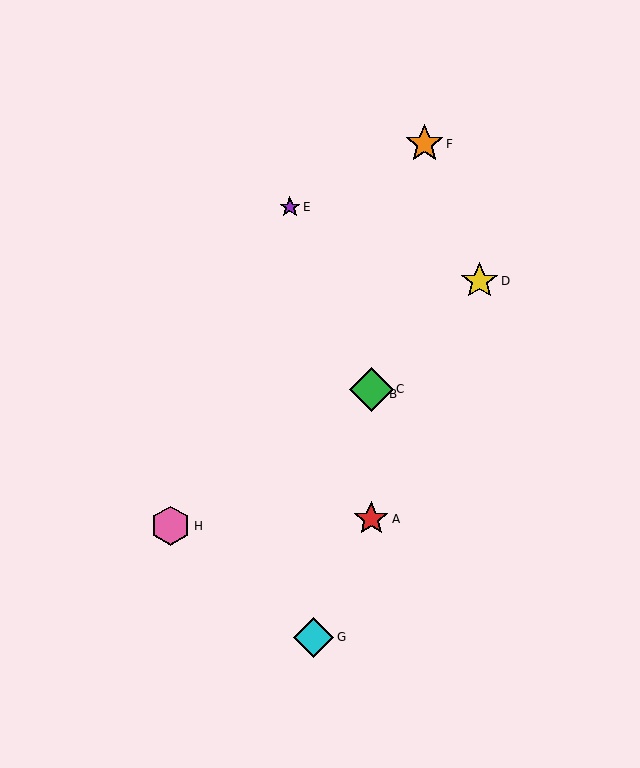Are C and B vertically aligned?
Yes, both are at x≈371.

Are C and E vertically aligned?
No, C is at x≈371 and E is at x≈290.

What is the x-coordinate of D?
Object D is at x≈479.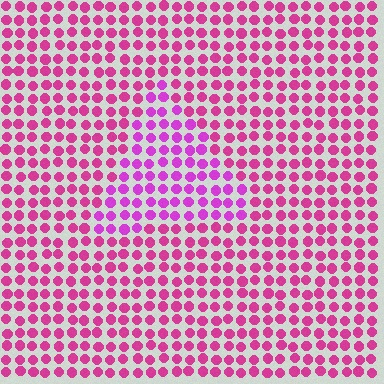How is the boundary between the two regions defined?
The boundary is defined purely by a slight shift in hue (about 25 degrees). Spacing, size, and orientation are identical on both sides.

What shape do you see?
I see a triangle.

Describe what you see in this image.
The image is filled with small magenta elements in a uniform arrangement. A triangle-shaped region is visible where the elements are tinted to a slightly different hue, forming a subtle color boundary.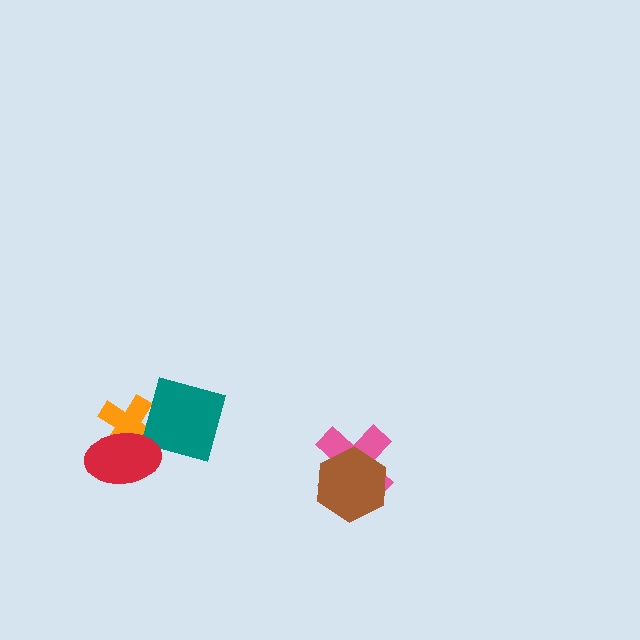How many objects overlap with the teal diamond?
2 objects overlap with the teal diamond.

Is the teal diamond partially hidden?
Yes, it is partially covered by another shape.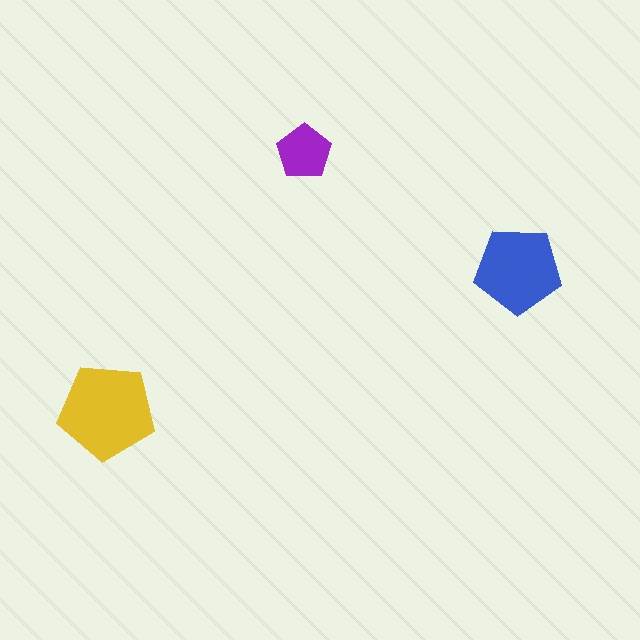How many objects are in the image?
There are 3 objects in the image.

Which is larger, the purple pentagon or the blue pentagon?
The blue one.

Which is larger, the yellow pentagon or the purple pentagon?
The yellow one.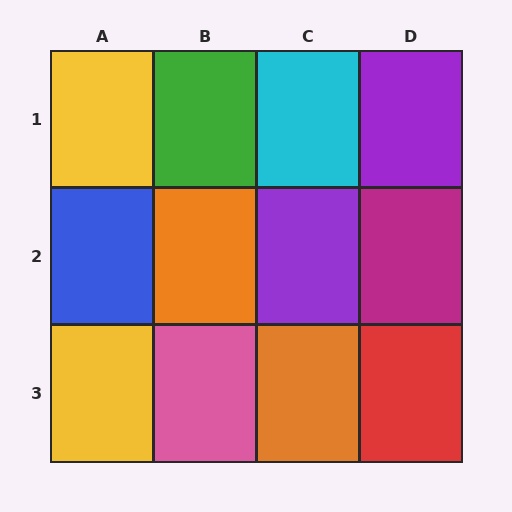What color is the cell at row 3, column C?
Orange.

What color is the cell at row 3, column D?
Red.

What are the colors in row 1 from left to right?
Yellow, green, cyan, purple.